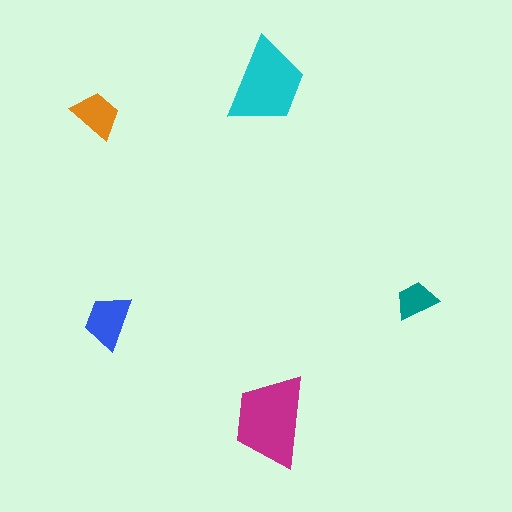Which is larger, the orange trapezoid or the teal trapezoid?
The orange one.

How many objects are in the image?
There are 5 objects in the image.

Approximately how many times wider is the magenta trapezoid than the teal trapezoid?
About 2 times wider.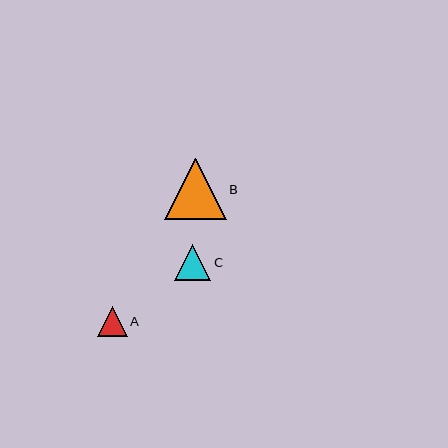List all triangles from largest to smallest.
From largest to smallest: B, C, A.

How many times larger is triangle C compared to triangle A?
Triangle C is approximately 1.2 times the size of triangle A.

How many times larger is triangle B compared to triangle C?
Triangle B is approximately 1.7 times the size of triangle C.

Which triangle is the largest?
Triangle B is the largest with a size of approximately 61 pixels.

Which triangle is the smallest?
Triangle A is the smallest with a size of approximately 30 pixels.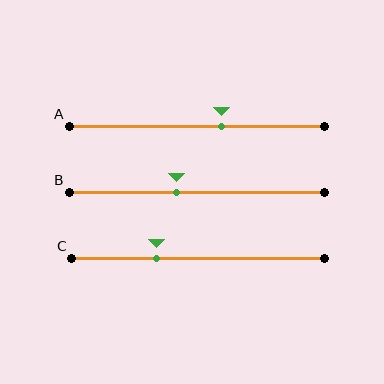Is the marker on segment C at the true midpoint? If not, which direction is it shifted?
No, the marker on segment C is shifted to the left by about 16% of the segment length.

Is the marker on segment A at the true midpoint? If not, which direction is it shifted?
No, the marker on segment A is shifted to the right by about 10% of the segment length.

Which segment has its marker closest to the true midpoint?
Segment B has its marker closest to the true midpoint.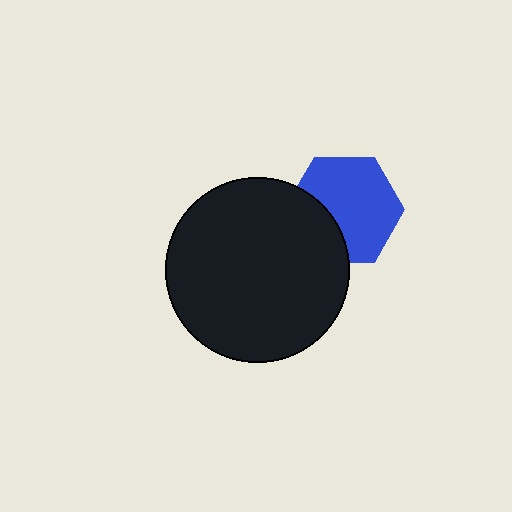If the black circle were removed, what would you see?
You would see the complete blue hexagon.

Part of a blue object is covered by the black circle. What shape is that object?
It is a hexagon.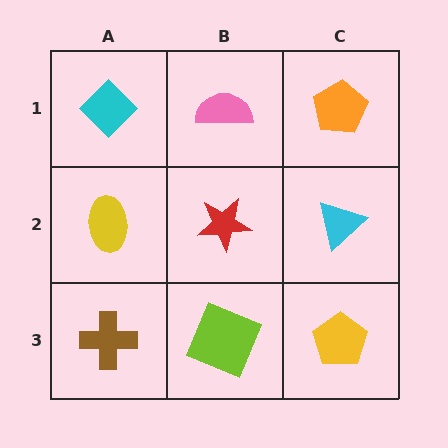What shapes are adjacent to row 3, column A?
A yellow ellipse (row 2, column A), a lime square (row 3, column B).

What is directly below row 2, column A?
A brown cross.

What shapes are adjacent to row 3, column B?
A red star (row 2, column B), a brown cross (row 3, column A), a yellow pentagon (row 3, column C).